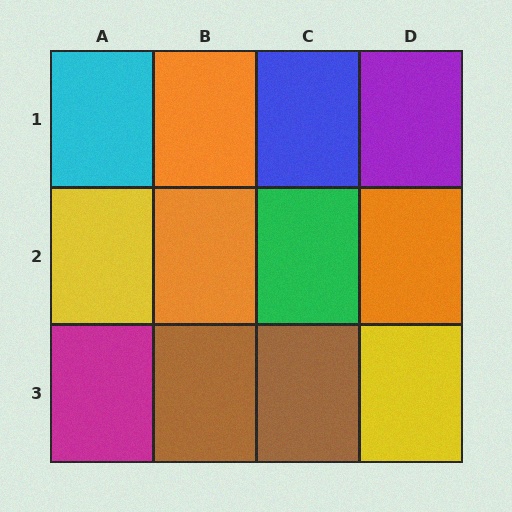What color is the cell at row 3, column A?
Magenta.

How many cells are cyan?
1 cell is cyan.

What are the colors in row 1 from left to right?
Cyan, orange, blue, purple.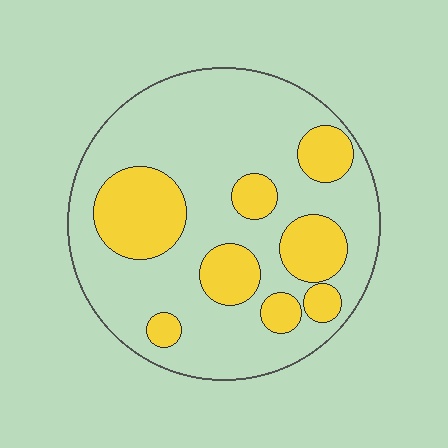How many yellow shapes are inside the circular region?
8.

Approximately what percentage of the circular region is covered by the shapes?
Approximately 30%.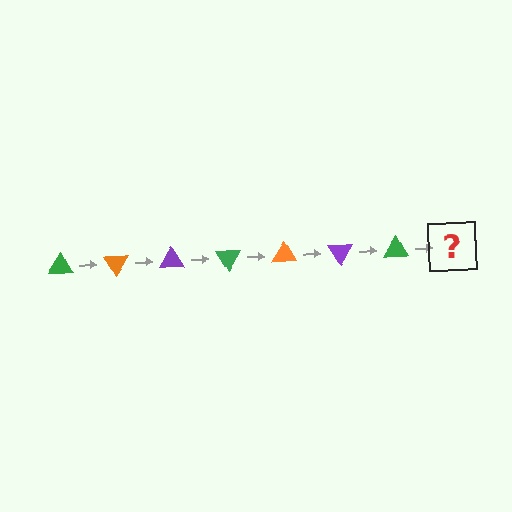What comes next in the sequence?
The next element should be an orange triangle, rotated 420 degrees from the start.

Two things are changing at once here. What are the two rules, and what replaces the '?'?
The two rules are that it rotates 60 degrees each step and the color cycles through green, orange, and purple. The '?' should be an orange triangle, rotated 420 degrees from the start.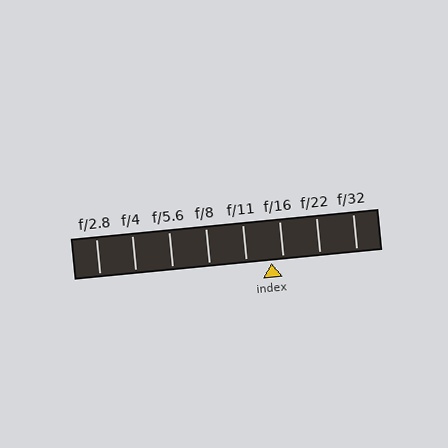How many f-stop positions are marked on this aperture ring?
There are 8 f-stop positions marked.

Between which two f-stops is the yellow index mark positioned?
The index mark is between f/11 and f/16.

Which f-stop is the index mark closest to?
The index mark is closest to f/16.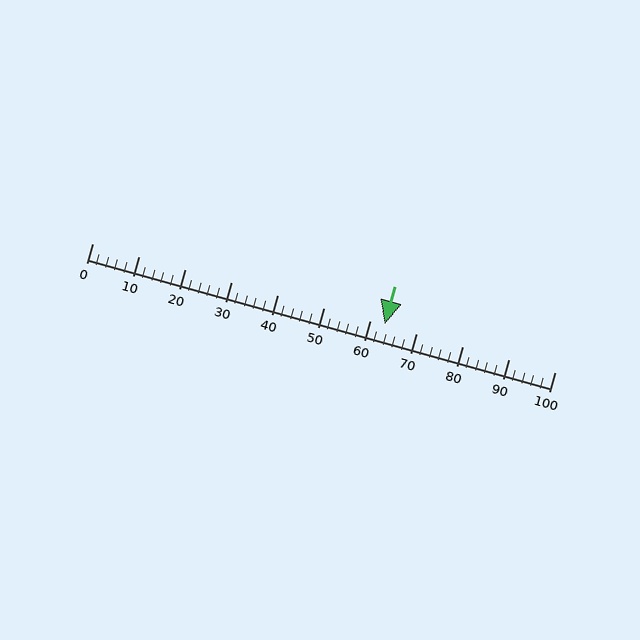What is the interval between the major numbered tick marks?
The major tick marks are spaced 10 units apart.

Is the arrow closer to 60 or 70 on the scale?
The arrow is closer to 60.